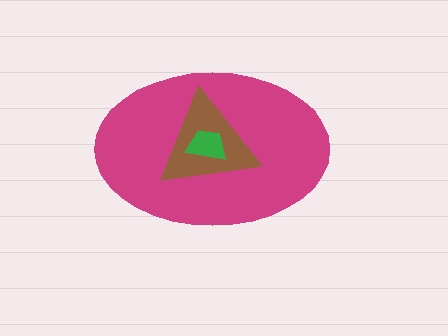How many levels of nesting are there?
3.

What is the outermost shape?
The magenta ellipse.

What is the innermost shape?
The green trapezoid.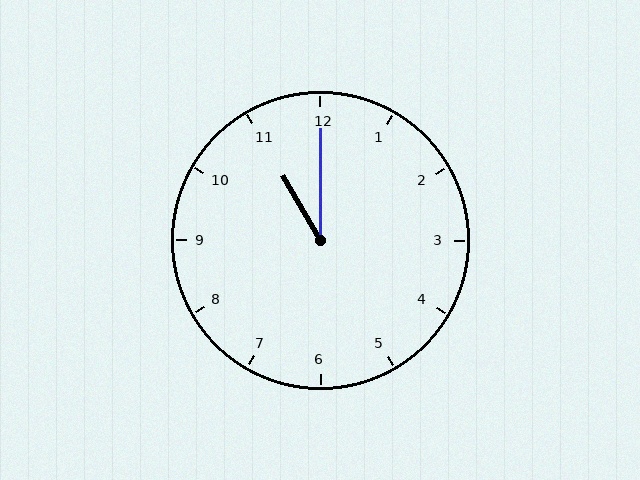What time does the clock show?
11:00.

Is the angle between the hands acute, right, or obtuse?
It is acute.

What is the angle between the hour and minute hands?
Approximately 30 degrees.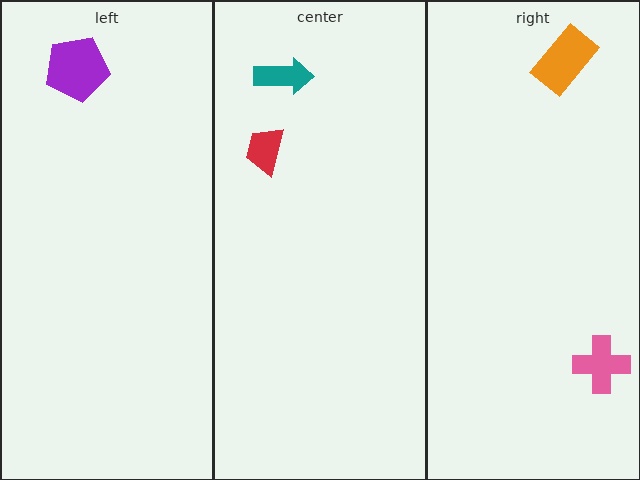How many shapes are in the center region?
2.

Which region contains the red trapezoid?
The center region.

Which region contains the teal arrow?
The center region.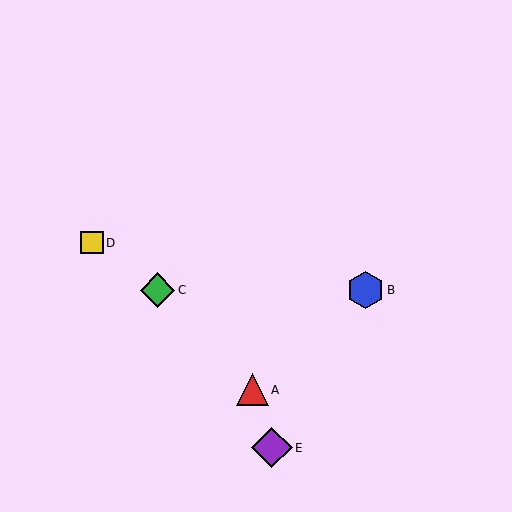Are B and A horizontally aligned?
No, B is at y≈290 and A is at y≈390.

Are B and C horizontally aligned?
Yes, both are at y≈290.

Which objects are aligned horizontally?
Objects B, C are aligned horizontally.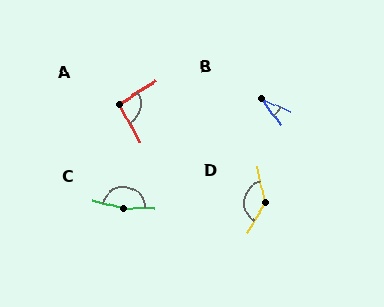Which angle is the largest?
C, at approximately 165 degrees.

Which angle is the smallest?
B, at approximately 31 degrees.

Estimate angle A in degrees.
Approximately 94 degrees.